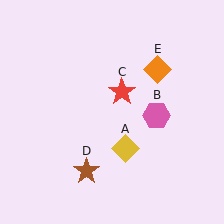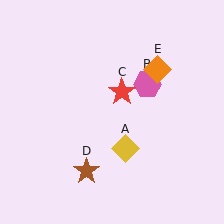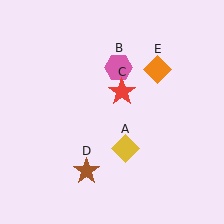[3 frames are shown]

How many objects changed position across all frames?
1 object changed position: pink hexagon (object B).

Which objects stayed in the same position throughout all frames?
Yellow diamond (object A) and red star (object C) and brown star (object D) and orange diamond (object E) remained stationary.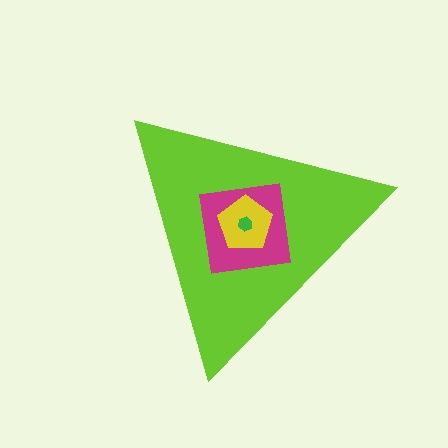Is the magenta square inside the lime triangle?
Yes.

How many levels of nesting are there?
4.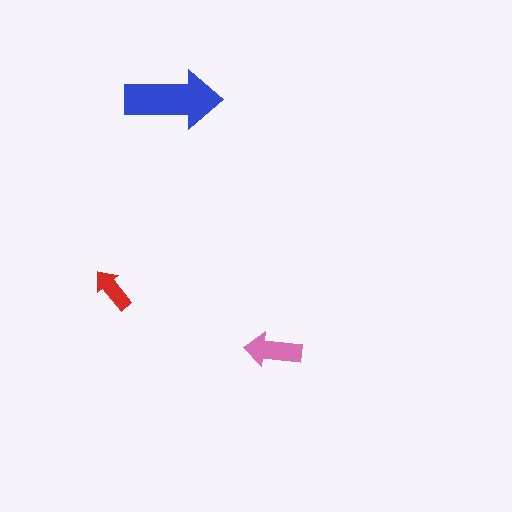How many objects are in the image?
There are 3 objects in the image.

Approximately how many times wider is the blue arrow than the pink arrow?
About 1.5 times wider.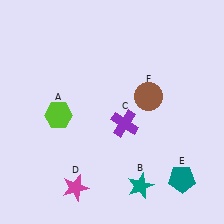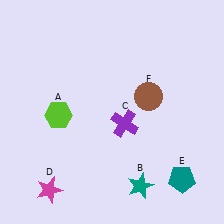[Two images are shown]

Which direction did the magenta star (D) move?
The magenta star (D) moved left.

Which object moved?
The magenta star (D) moved left.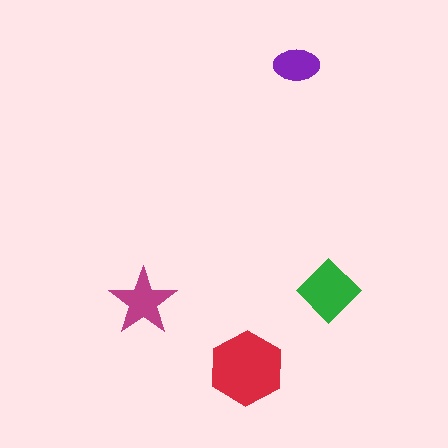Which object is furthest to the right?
The green diamond is rightmost.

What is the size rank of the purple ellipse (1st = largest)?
4th.